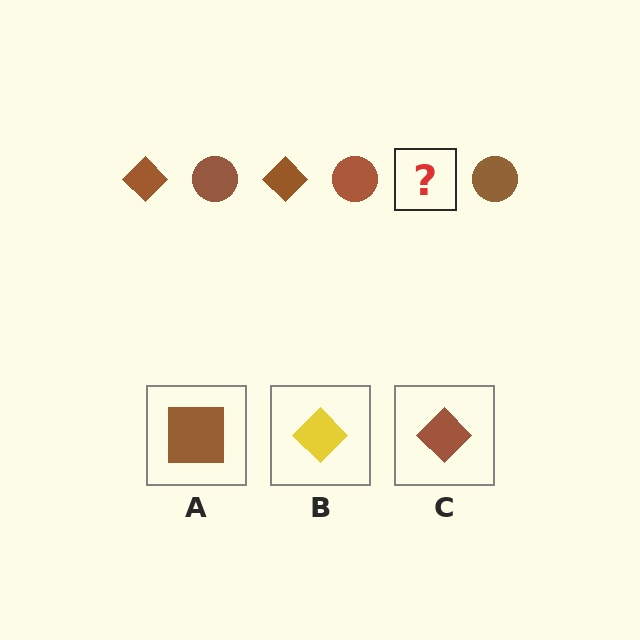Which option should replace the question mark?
Option C.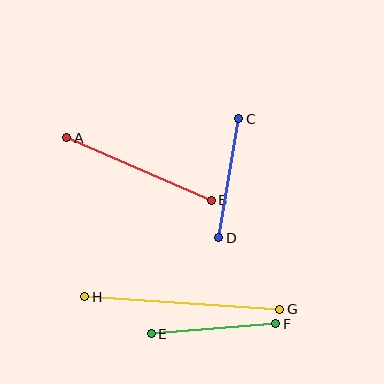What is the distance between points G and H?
The distance is approximately 196 pixels.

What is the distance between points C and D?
The distance is approximately 121 pixels.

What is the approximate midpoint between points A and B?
The midpoint is at approximately (139, 169) pixels.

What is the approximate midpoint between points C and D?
The midpoint is at approximately (229, 178) pixels.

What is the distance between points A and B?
The distance is approximately 157 pixels.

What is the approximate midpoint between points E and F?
The midpoint is at approximately (213, 329) pixels.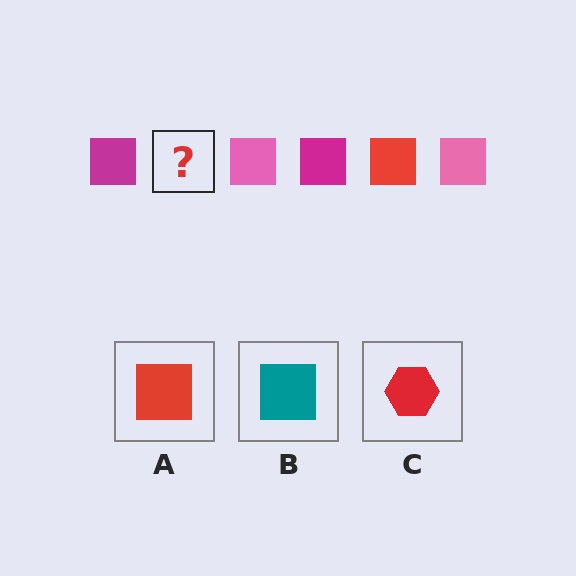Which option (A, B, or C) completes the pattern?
A.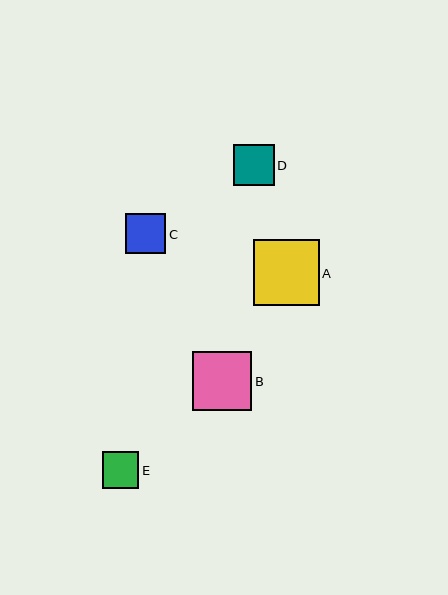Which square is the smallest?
Square E is the smallest with a size of approximately 36 pixels.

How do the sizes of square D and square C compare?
Square D and square C are approximately the same size.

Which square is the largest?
Square A is the largest with a size of approximately 66 pixels.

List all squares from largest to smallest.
From largest to smallest: A, B, D, C, E.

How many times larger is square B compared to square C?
Square B is approximately 1.5 times the size of square C.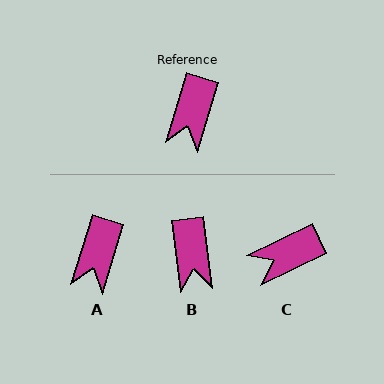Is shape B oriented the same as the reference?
No, it is off by about 24 degrees.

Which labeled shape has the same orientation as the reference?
A.